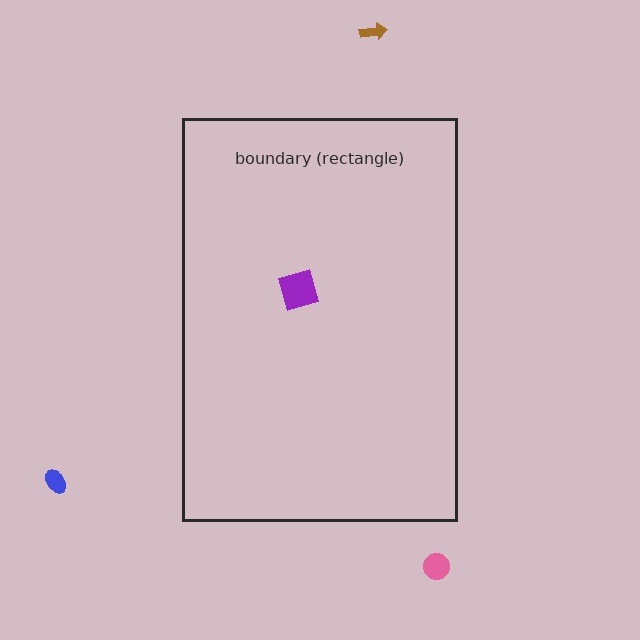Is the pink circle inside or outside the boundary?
Outside.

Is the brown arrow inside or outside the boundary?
Outside.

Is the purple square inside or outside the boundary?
Inside.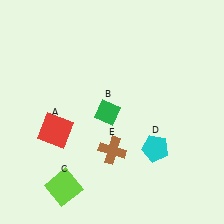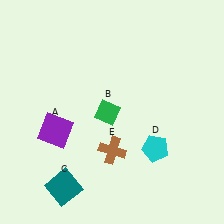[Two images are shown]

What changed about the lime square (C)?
In Image 1, C is lime. In Image 2, it changed to teal.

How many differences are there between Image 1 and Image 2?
There are 2 differences between the two images.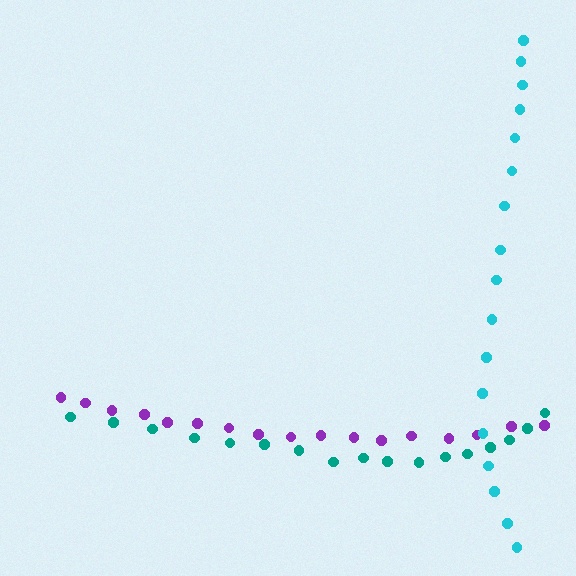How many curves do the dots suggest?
There are 3 distinct paths.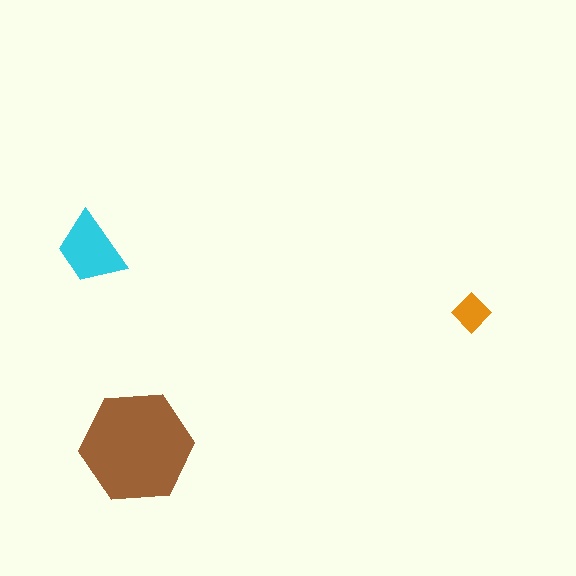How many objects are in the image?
There are 3 objects in the image.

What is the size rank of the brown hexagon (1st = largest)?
1st.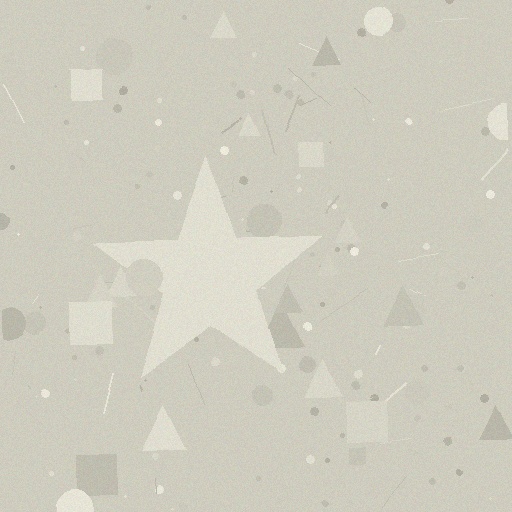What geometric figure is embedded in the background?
A star is embedded in the background.